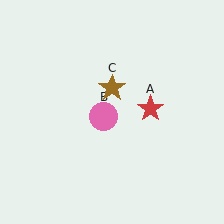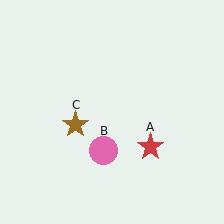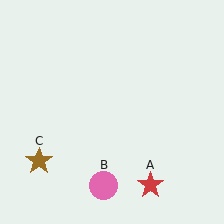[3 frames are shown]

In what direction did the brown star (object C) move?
The brown star (object C) moved down and to the left.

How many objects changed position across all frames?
3 objects changed position: red star (object A), pink circle (object B), brown star (object C).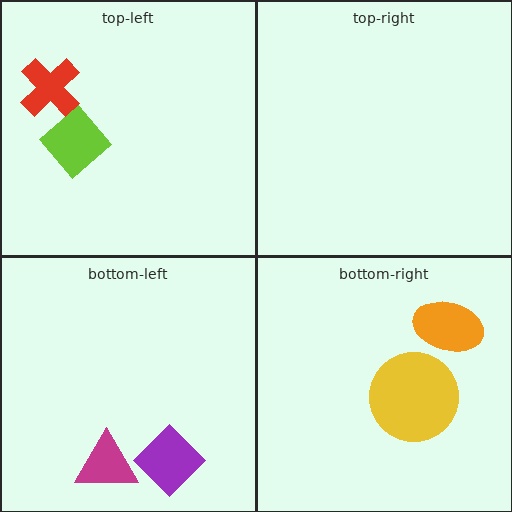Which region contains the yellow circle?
The bottom-right region.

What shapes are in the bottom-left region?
The purple diamond, the magenta triangle.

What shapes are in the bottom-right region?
The yellow circle, the orange ellipse.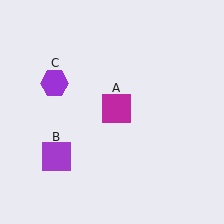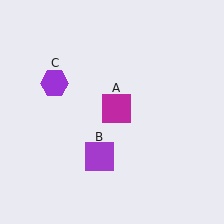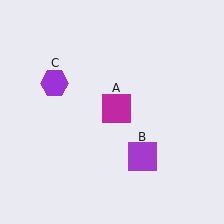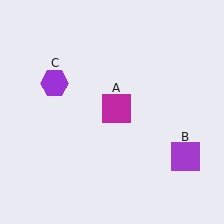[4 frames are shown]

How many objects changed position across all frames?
1 object changed position: purple square (object B).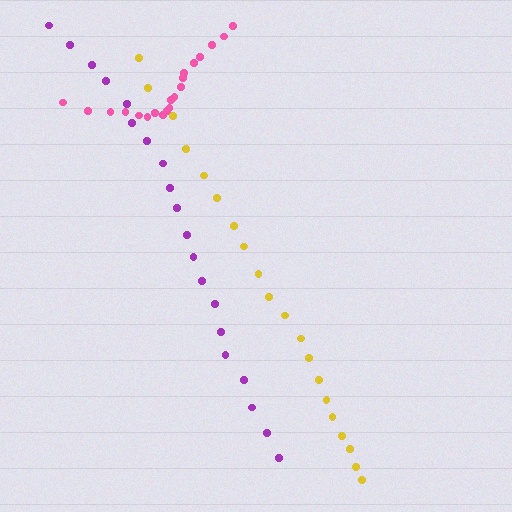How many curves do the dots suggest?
There are 3 distinct paths.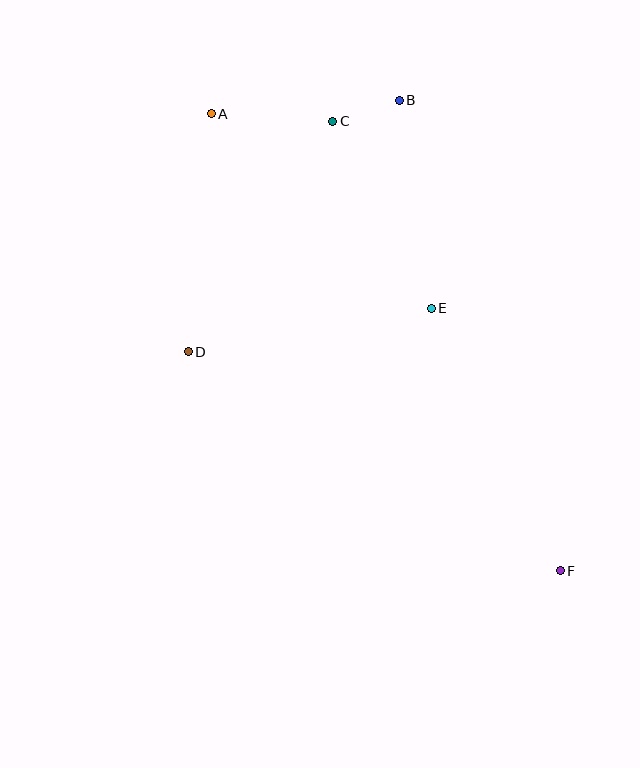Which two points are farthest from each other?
Points A and F are farthest from each other.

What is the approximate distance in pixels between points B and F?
The distance between B and F is approximately 497 pixels.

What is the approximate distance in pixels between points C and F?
The distance between C and F is approximately 504 pixels.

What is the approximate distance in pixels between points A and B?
The distance between A and B is approximately 188 pixels.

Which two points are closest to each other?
Points B and C are closest to each other.